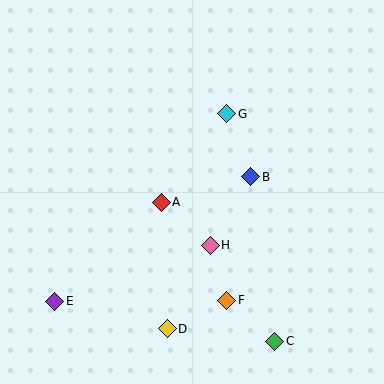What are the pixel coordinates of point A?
Point A is at (161, 202).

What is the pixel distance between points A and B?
The distance between A and B is 93 pixels.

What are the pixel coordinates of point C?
Point C is at (275, 341).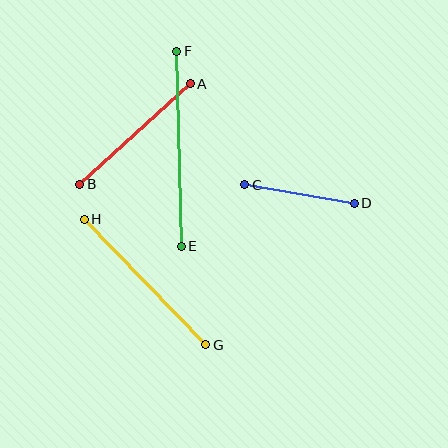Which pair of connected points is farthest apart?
Points E and F are farthest apart.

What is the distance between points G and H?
The distance is approximately 175 pixels.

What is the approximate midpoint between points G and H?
The midpoint is at approximately (145, 282) pixels.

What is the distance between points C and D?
The distance is approximately 111 pixels.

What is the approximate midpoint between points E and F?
The midpoint is at approximately (179, 149) pixels.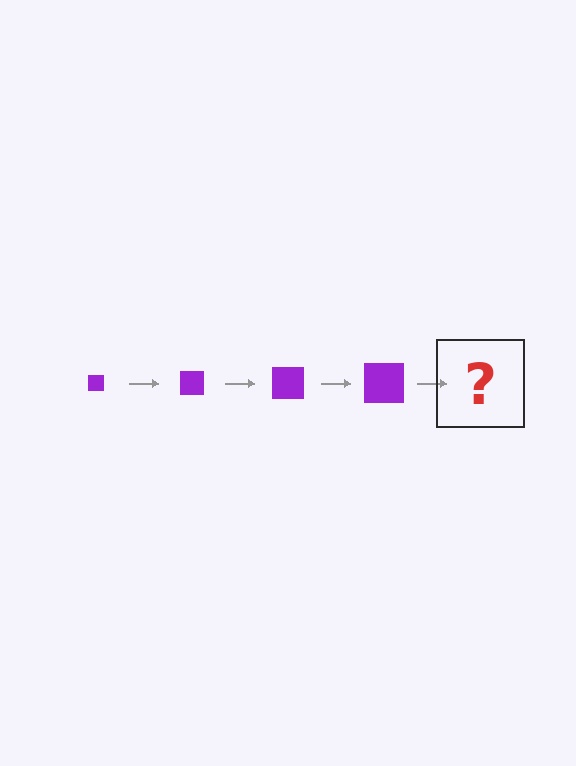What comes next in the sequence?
The next element should be a purple square, larger than the previous one.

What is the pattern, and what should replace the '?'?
The pattern is that the square gets progressively larger each step. The '?' should be a purple square, larger than the previous one.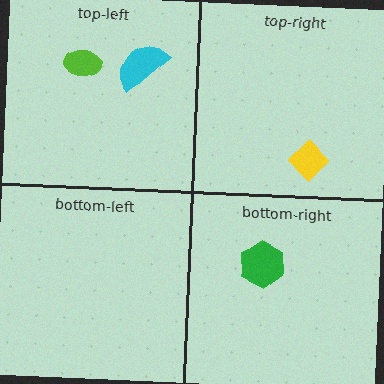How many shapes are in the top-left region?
2.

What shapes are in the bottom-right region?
The green hexagon.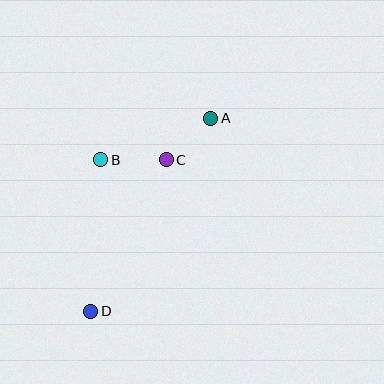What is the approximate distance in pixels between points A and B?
The distance between A and B is approximately 117 pixels.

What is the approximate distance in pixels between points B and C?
The distance between B and C is approximately 65 pixels.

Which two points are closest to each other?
Points A and C are closest to each other.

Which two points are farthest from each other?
Points A and D are farthest from each other.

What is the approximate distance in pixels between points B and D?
The distance between B and D is approximately 152 pixels.